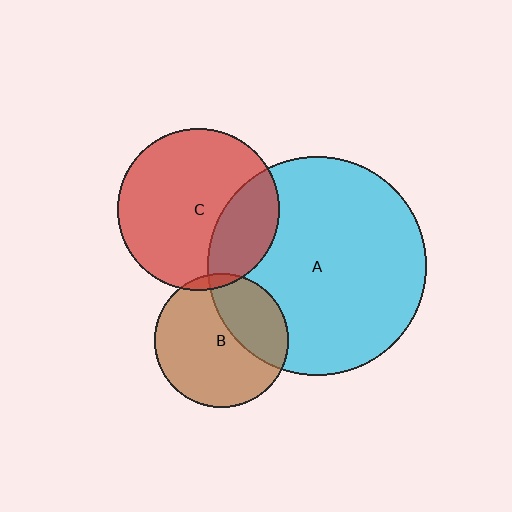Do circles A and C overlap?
Yes.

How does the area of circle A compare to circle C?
Approximately 1.8 times.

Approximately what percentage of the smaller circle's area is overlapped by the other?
Approximately 25%.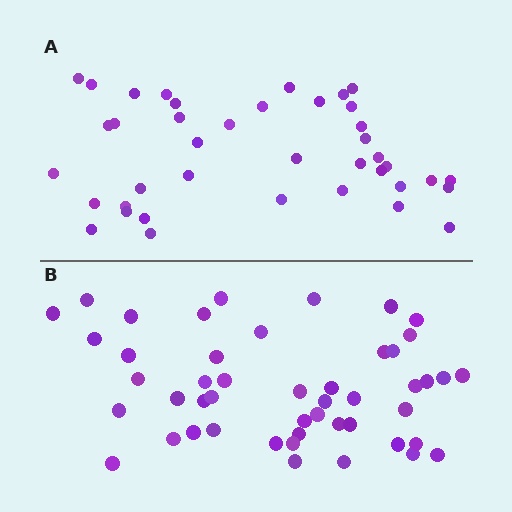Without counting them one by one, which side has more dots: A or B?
Region B (the bottom region) has more dots.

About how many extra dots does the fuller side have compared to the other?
Region B has roughly 8 or so more dots than region A.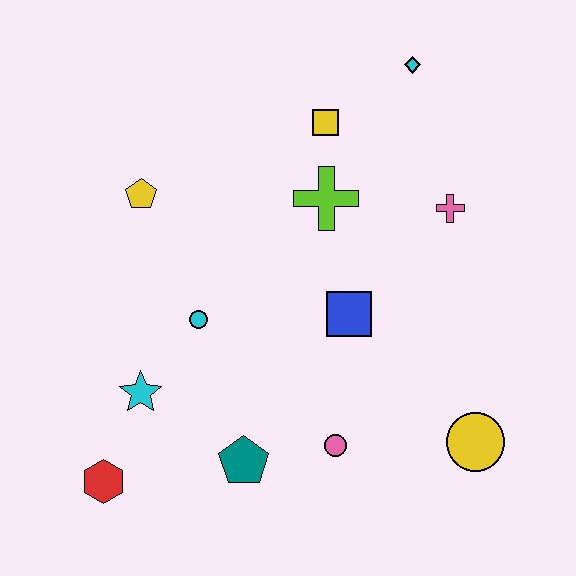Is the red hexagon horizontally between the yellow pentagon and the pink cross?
No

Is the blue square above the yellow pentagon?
No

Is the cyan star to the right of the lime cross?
No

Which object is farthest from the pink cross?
The red hexagon is farthest from the pink cross.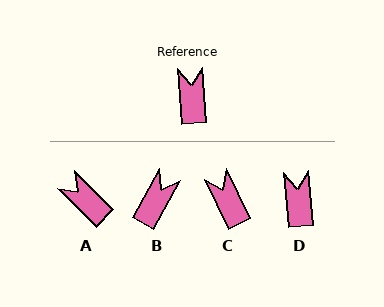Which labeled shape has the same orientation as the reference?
D.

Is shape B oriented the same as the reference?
No, it is off by about 34 degrees.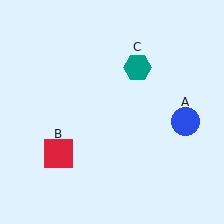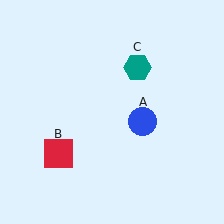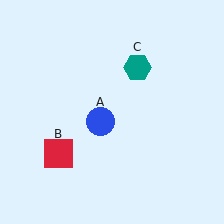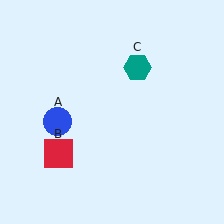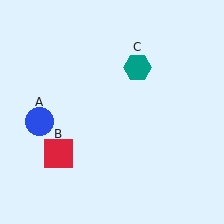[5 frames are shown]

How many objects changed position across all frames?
1 object changed position: blue circle (object A).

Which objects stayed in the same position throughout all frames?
Red square (object B) and teal hexagon (object C) remained stationary.